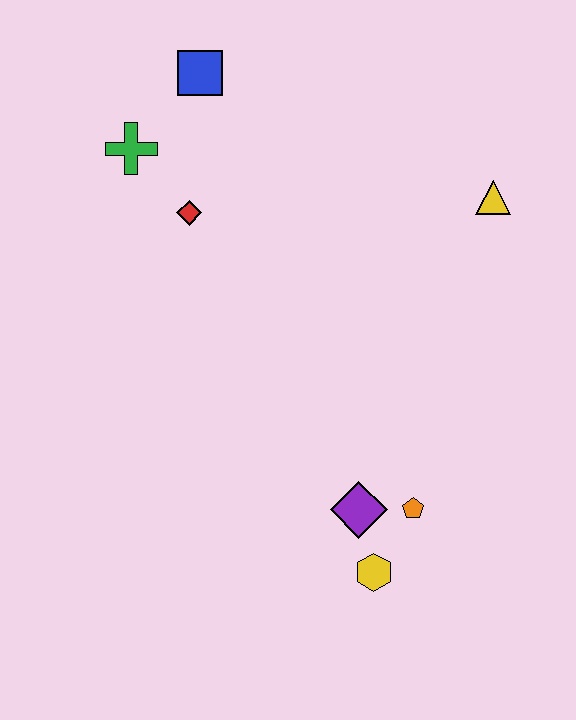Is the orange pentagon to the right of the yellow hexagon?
Yes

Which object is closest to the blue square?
The green cross is closest to the blue square.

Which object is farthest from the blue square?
The yellow hexagon is farthest from the blue square.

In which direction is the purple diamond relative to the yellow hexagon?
The purple diamond is above the yellow hexagon.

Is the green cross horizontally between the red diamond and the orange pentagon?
No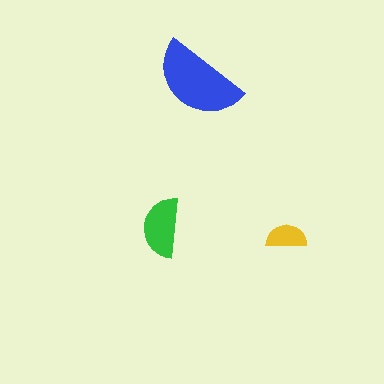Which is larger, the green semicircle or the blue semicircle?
The blue one.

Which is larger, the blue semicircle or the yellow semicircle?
The blue one.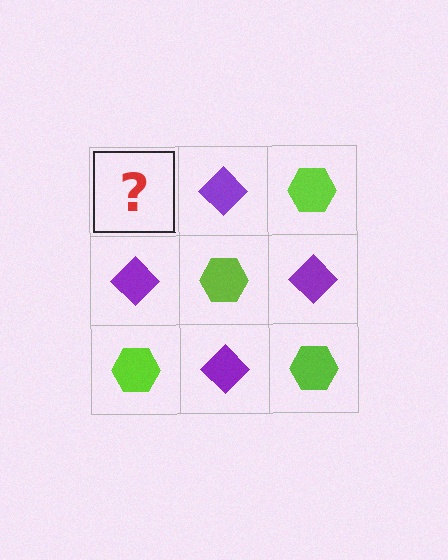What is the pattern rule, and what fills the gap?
The rule is that it alternates lime hexagon and purple diamond in a checkerboard pattern. The gap should be filled with a lime hexagon.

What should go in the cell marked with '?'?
The missing cell should contain a lime hexagon.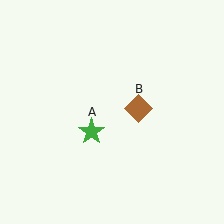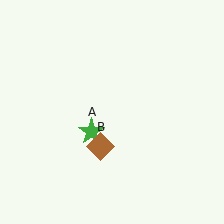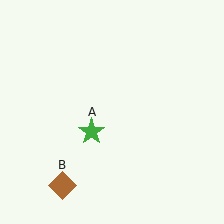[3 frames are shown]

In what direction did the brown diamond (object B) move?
The brown diamond (object B) moved down and to the left.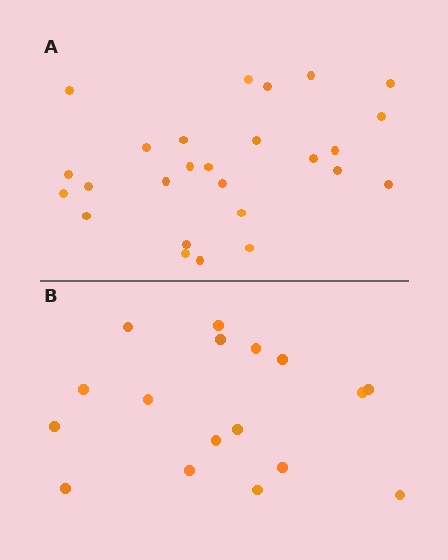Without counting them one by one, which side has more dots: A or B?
Region A (the top region) has more dots.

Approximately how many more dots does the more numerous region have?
Region A has roughly 8 or so more dots than region B.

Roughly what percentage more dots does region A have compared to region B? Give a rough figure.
About 55% more.